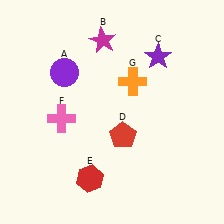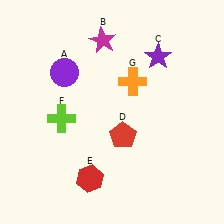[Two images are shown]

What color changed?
The cross (F) changed from pink in Image 1 to lime in Image 2.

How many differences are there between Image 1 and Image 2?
There is 1 difference between the two images.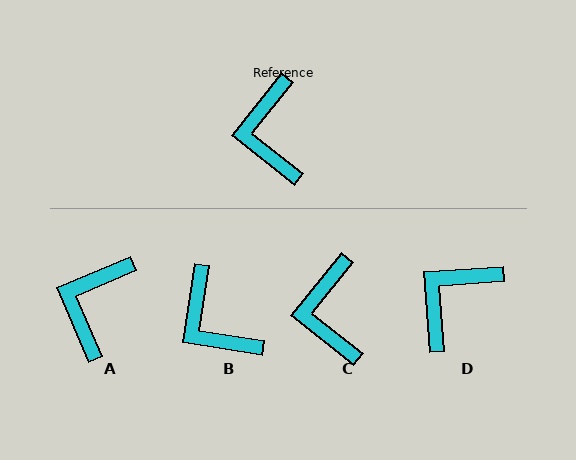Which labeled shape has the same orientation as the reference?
C.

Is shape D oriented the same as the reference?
No, it is off by about 47 degrees.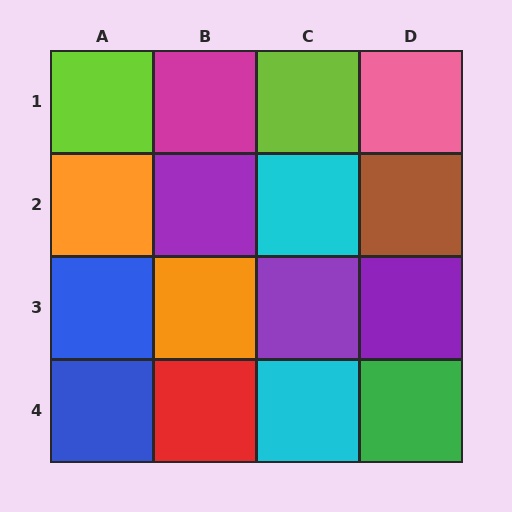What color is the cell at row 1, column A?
Lime.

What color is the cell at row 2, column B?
Purple.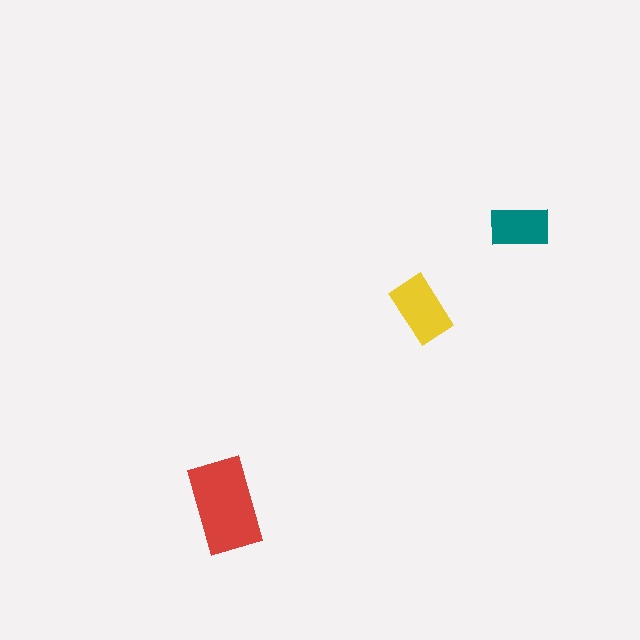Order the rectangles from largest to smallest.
the red one, the yellow one, the teal one.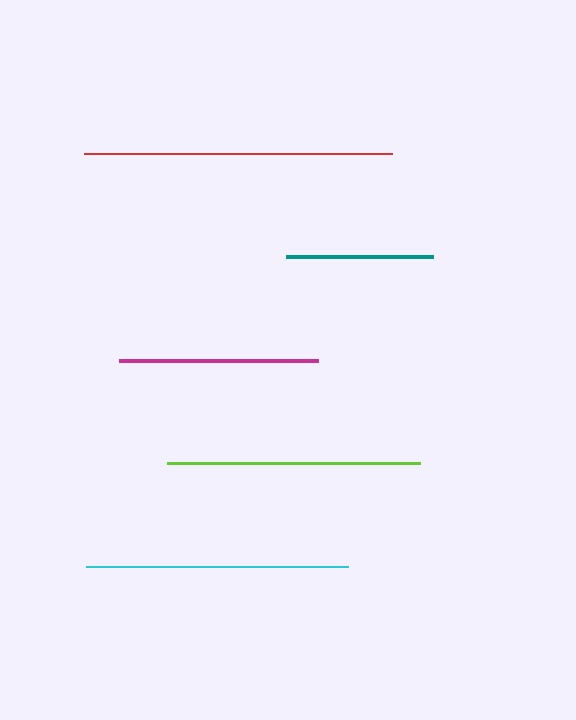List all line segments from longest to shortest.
From longest to shortest: red, cyan, lime, magenta, teal.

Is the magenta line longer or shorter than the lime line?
The lime line is longer than the magenta line.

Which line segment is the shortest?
The teal line is the shortest at approximately 147 pixels.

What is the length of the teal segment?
The teal segment is approximately 147 pixels long.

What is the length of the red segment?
The red segment is approximately 308 pixels long.